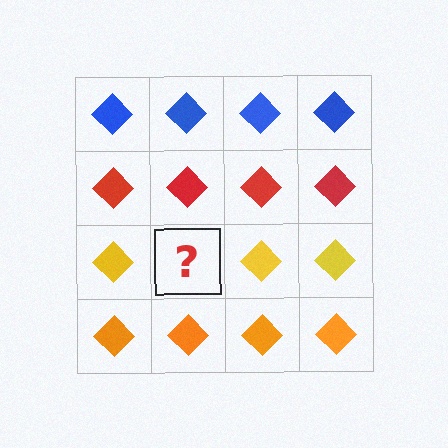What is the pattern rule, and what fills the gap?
The rule is that each row has a consistent color. The gap should be filled with a yellow diamond.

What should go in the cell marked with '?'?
The missing cell should contain a yellow diamond.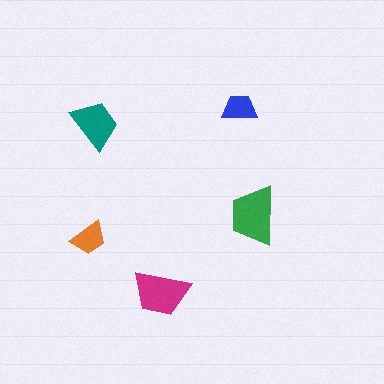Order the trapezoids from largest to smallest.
the green one, the magenta one, the teal one, the orange one, the blue one.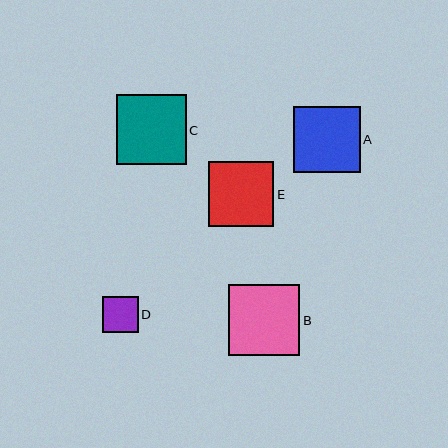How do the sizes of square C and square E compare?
Square C and square E are approximately the same size.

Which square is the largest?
Square B is the largest with a size of approximately 72 pixels.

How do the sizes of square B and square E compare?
Square B and square E are approximately the same size.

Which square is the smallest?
Square D is the smallest with a size of approximately 36 pixels.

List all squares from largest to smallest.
From largest to smallest: B, C, A, E, D.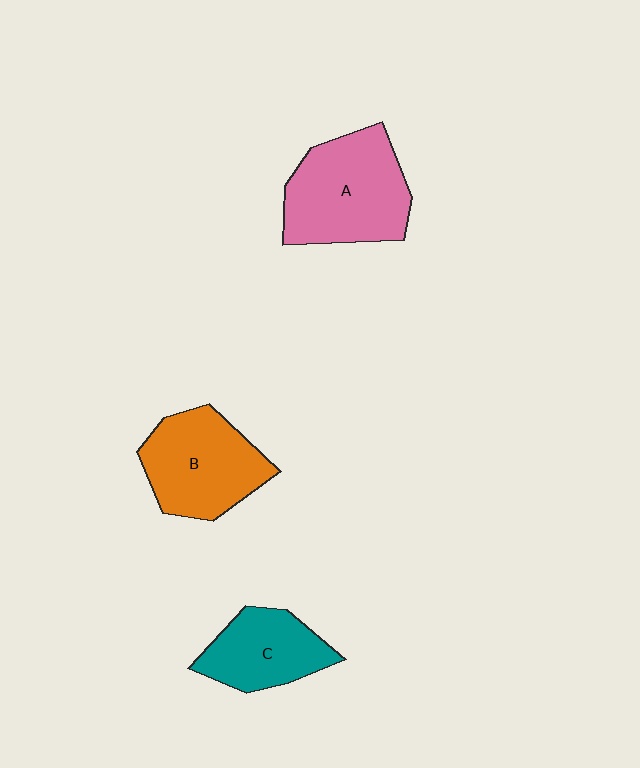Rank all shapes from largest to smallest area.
From largest to smallest: A (pink), B (orange), C (teal).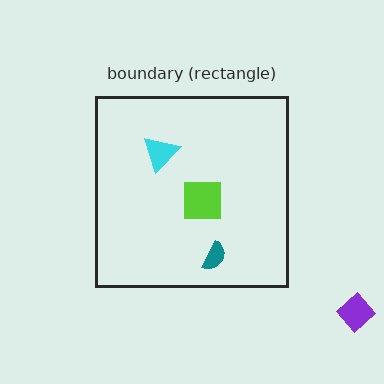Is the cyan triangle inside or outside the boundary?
Inside.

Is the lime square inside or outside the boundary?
Inside.